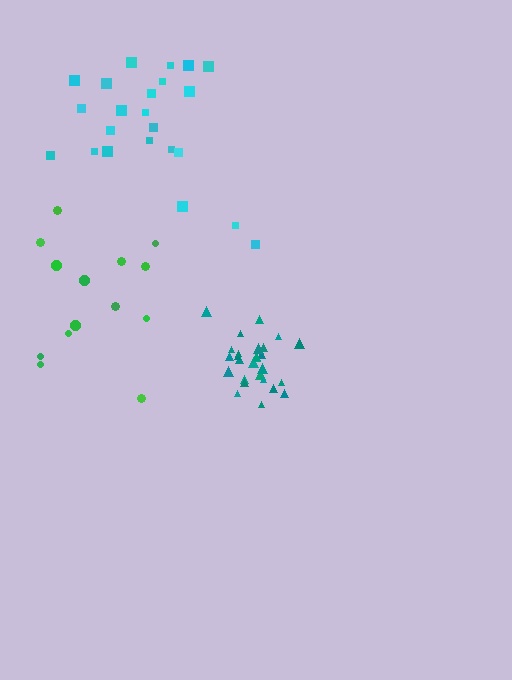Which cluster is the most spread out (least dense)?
Green.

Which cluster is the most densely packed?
Teal.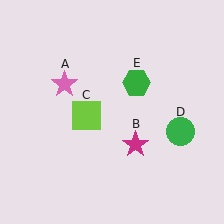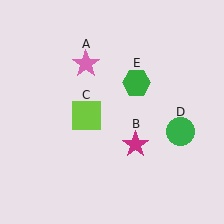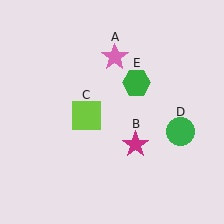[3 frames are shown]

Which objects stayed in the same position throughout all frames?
Magenta star (object B) and lime square (object C) and green circle (object D) and green hexagon (object E) remained stationary.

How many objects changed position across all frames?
1 object changed position: pink star (object A).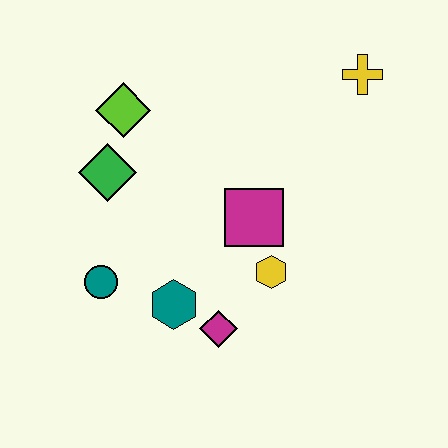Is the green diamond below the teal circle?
No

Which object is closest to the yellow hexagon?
The magenta square is closest to the yellow hexagon.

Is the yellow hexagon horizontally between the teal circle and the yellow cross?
Yes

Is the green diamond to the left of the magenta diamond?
Yes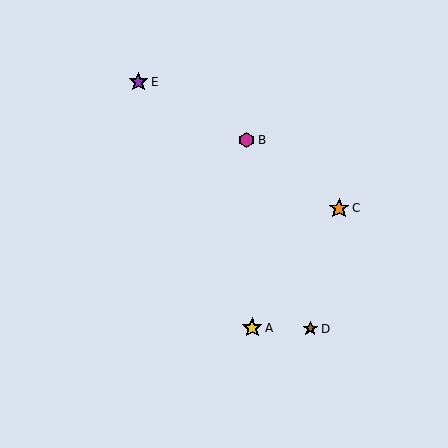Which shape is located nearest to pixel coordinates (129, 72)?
The purple star (labeled E) at (138, 82) is nearest to that location.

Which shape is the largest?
The orange star (labeled C) is the largest.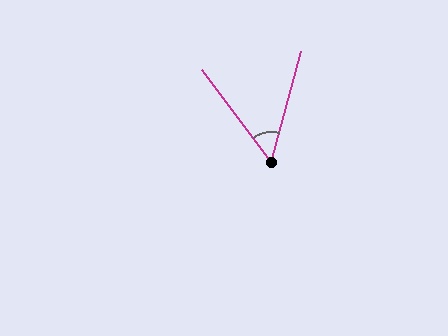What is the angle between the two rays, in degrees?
Approximately 52 degrees.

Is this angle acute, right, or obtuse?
It is acute.